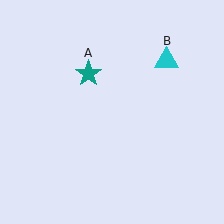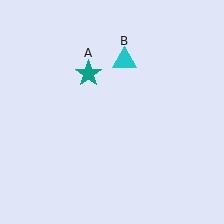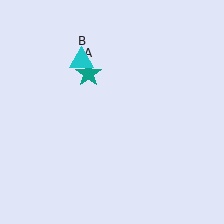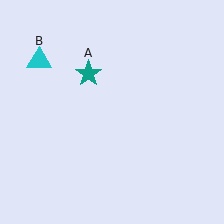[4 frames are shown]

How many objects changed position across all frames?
1 object changed position: cyan triangle (object B).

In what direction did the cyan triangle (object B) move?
The cyan triangle (object B) moved left.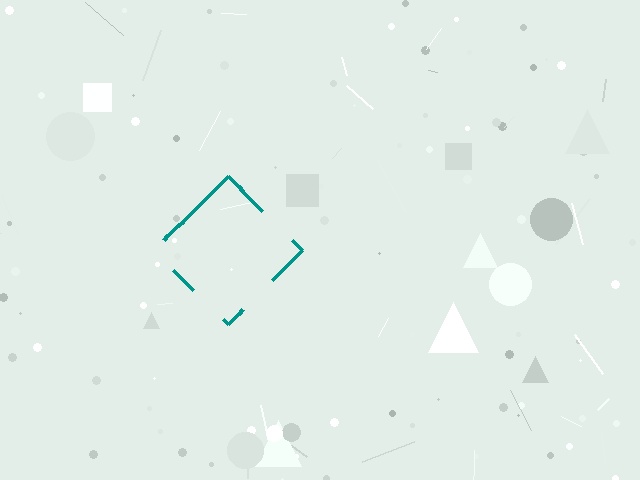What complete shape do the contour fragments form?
The contour fragments form a diamond.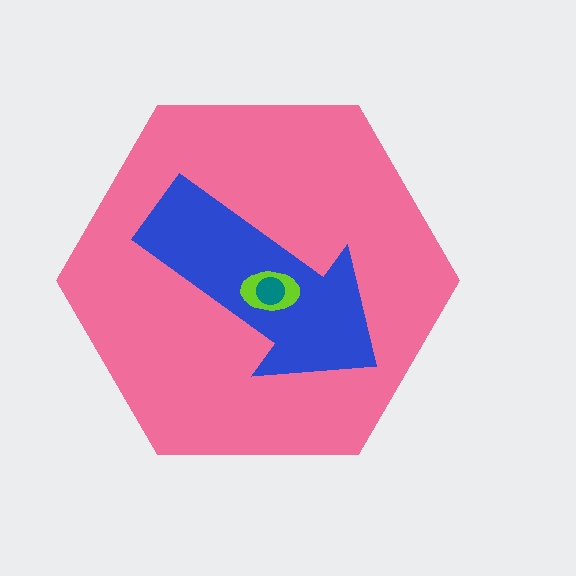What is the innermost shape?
The teal circle.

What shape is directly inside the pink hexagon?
The blue arrow.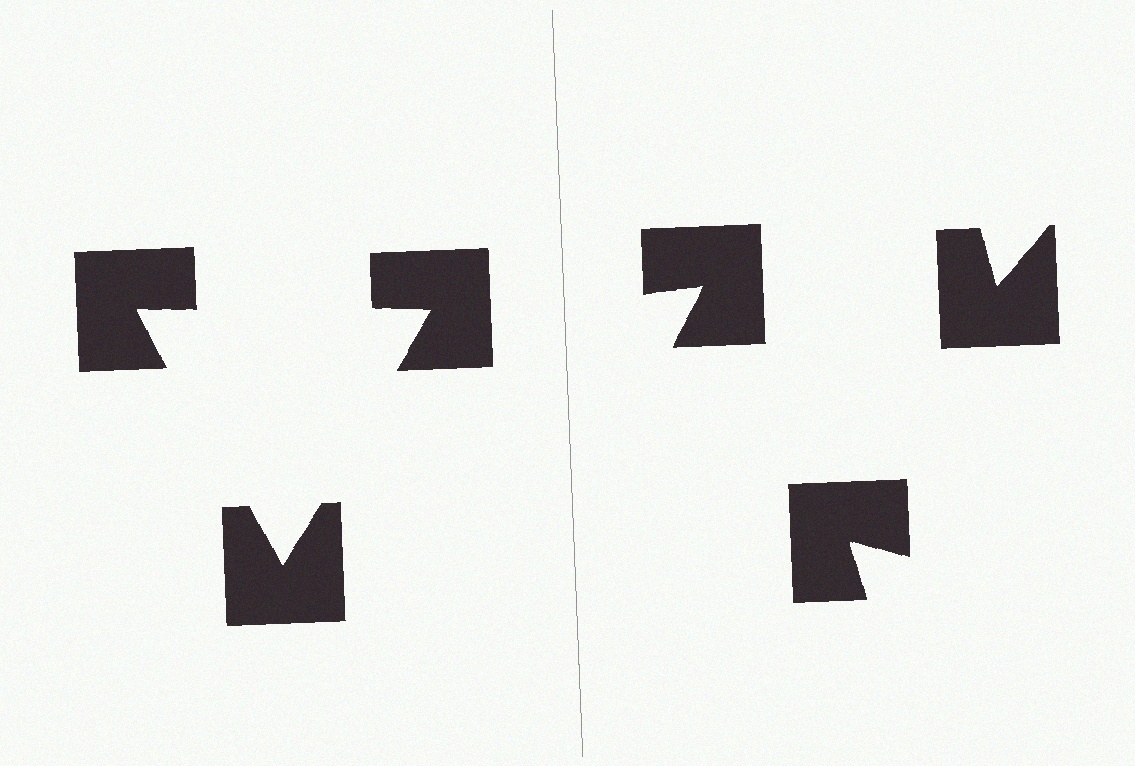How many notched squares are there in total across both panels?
6 — 3 on each side.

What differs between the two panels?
The notched squares are positioned identically on both sides; only the wedge orientations differ. On the left they align to a triangle; on the right they are misaligned.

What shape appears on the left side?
An illusory triangle.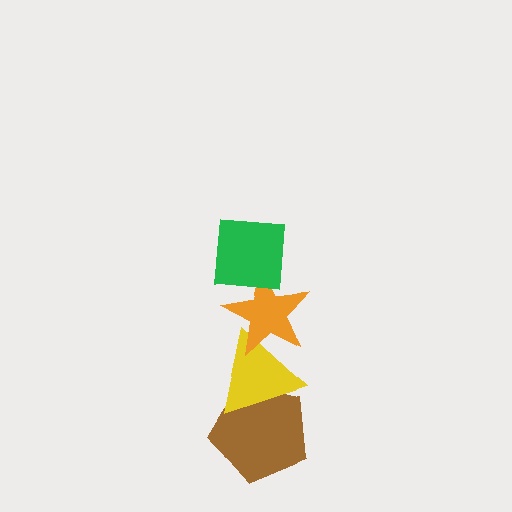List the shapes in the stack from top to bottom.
From top to bottom: the green square, the orange star, the yellow triangle, the brown pentagon.